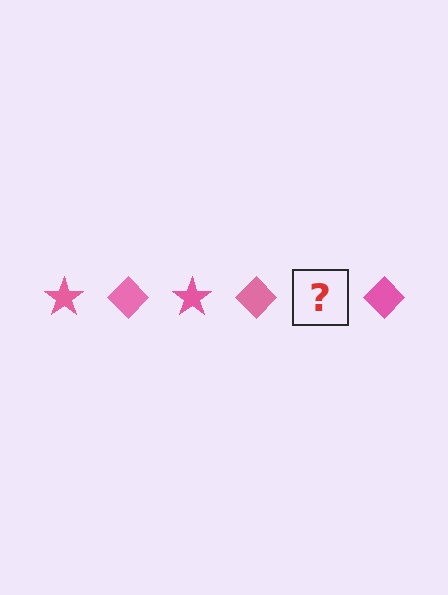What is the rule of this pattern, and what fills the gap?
The rule is that the pattern cycles through star, diamond shapes in pink. The gap should be filled with a pink star.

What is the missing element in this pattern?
The missing element is a pink star.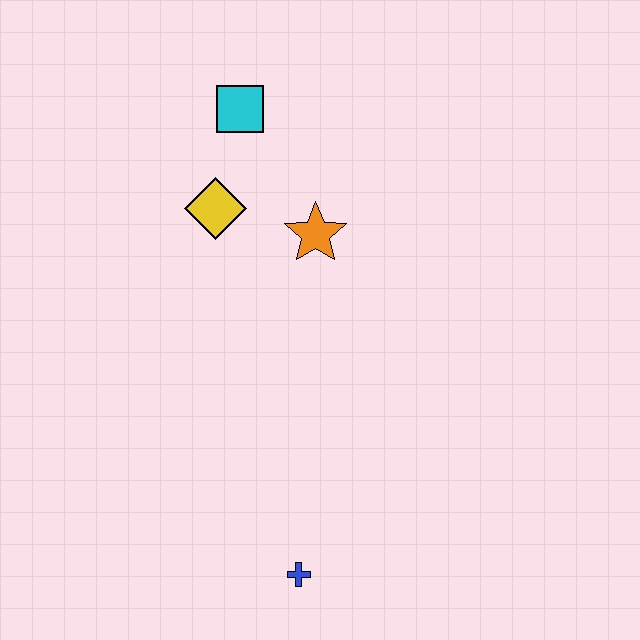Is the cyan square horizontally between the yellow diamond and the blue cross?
Yes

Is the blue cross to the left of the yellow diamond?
No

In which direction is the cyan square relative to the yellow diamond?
The cyan square is above the yellow diamond.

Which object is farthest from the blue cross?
The cyan square is farthest from the blue cross.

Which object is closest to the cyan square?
The yellow diamond is closest to the cyan square.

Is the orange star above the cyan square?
No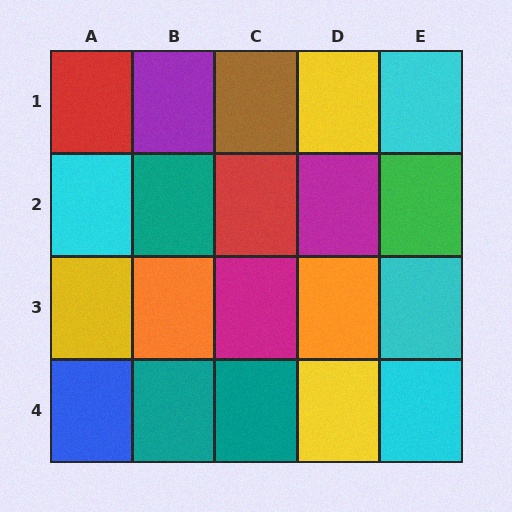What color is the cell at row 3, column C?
Magenta.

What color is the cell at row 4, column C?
Teal.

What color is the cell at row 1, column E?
Cyan.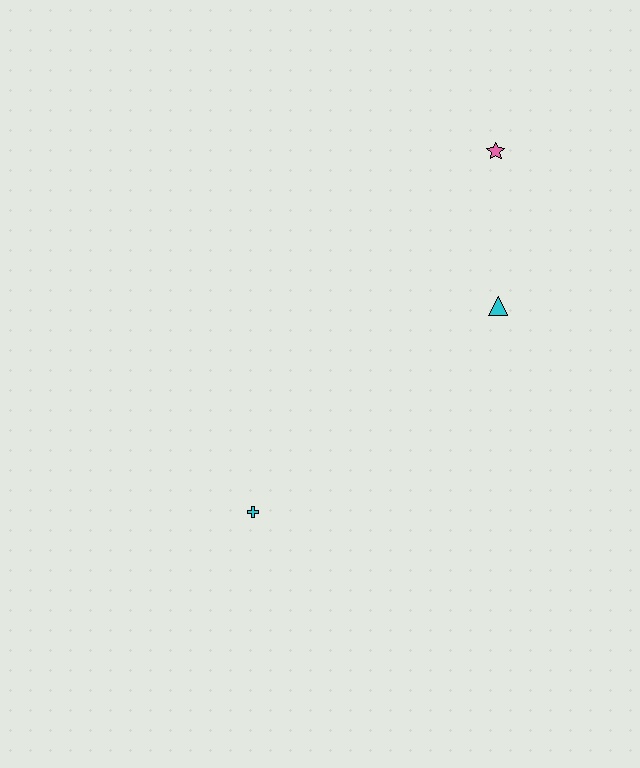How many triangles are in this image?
There is 1 triangle.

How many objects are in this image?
There are 3 objects.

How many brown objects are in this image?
There are no brown objects.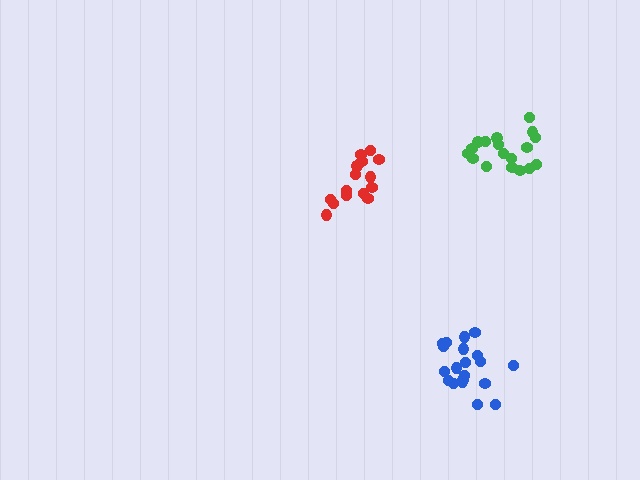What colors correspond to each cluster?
The clusters are colored: red, green, blue.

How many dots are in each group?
Group 1: 15 dots, Group 2: 18 dots, Group 3: 20 dots (53 total).